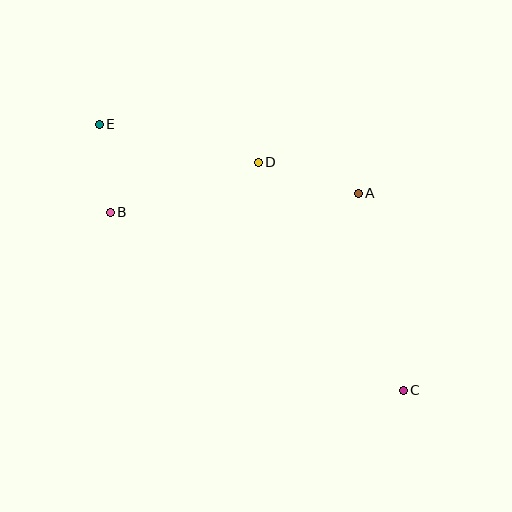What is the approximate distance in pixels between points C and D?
The distance between C and D is approximately 270 pixels.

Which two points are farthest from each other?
Points C and E are farthest from each other.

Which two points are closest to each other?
Points B and E are closest to each other.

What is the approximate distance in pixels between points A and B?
The distance between A and B is approximately 249 pixels.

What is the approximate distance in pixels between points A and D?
The distance between A and D is approximately 104 pixels.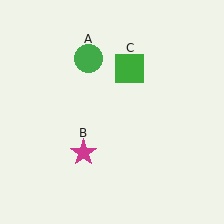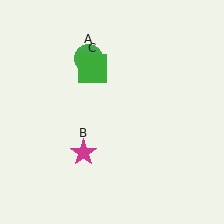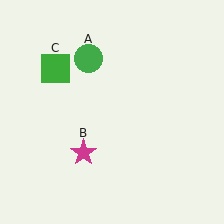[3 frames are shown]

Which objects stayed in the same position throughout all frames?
Green circle (object A) and magenta star (object B) remained stationary.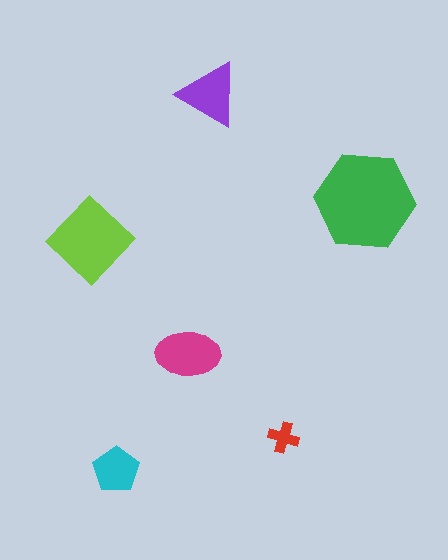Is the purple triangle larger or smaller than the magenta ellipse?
Smaller.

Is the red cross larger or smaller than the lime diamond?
Smaller.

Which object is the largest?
The green hexagon.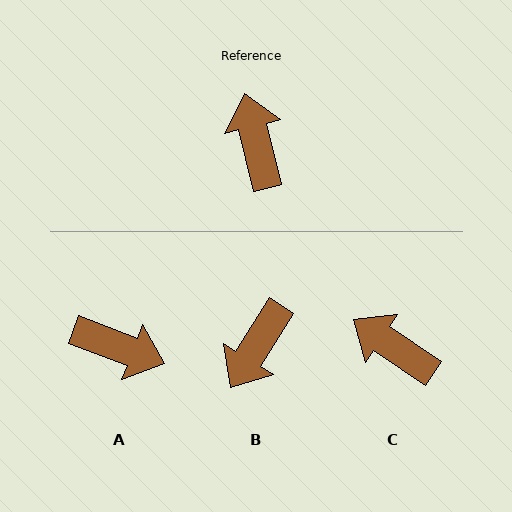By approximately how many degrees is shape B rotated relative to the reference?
Approximately 134 degrees counter-clockwise.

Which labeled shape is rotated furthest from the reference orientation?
B, about 134 degrees away.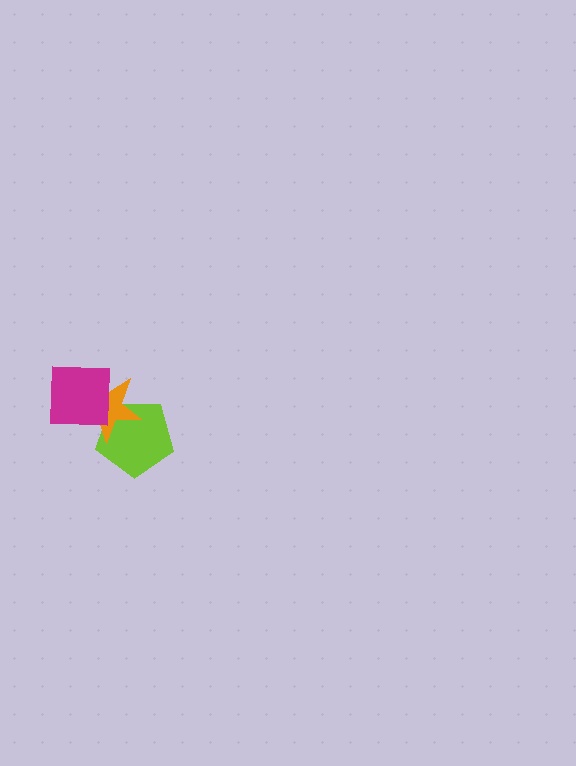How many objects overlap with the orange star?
2 objects overlap with the orange star.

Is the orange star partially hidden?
Yes, it is partially covered by another shape.